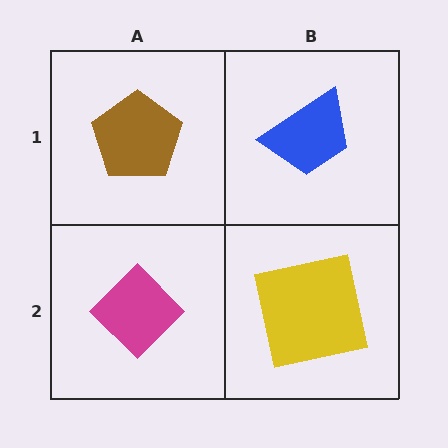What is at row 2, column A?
A magenta diamond.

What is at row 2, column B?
A yellow square.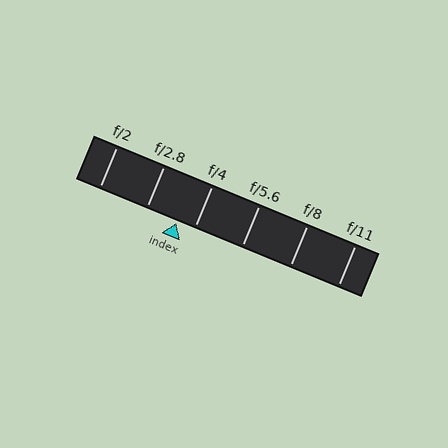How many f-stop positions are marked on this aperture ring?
There are 6 f-stop positions marked.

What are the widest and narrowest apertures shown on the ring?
The widest aperture shown is f/2 and the narrowest is f/11.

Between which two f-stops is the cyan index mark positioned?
The index mark is between f/2.8 and f/4.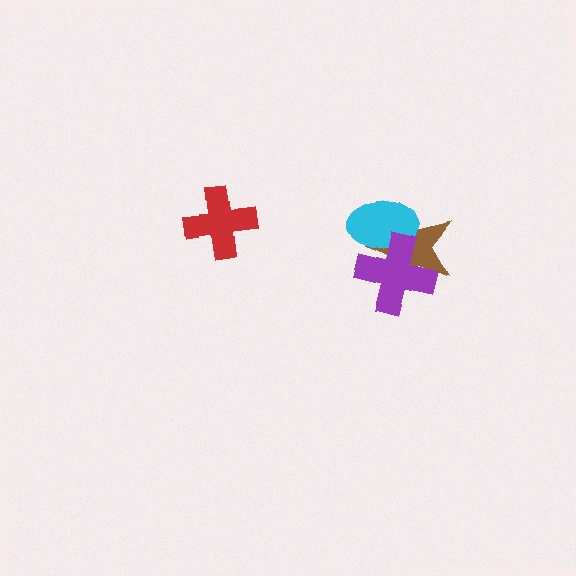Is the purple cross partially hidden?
No, no other shape covers it.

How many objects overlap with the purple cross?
2 objects overlap with the purple cross.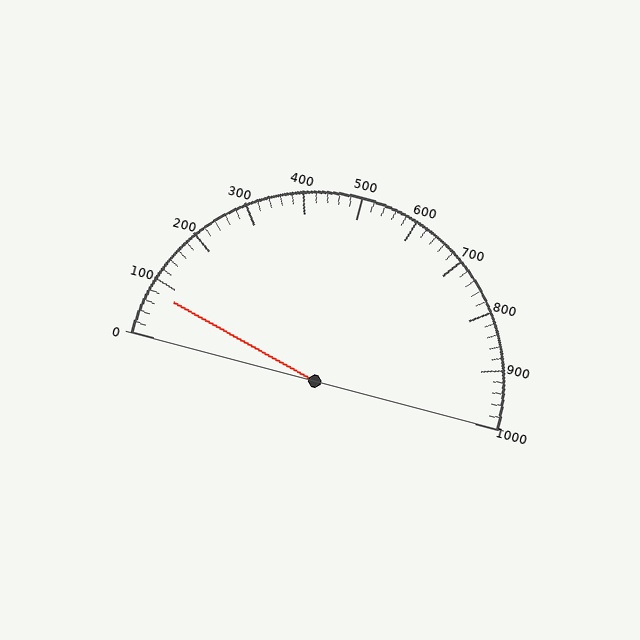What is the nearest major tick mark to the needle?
The nearest major tick mark is 100.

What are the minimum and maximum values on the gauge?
The gauge ranges from 0 to 1000.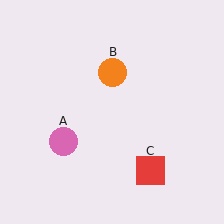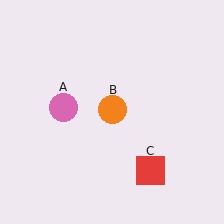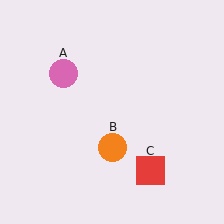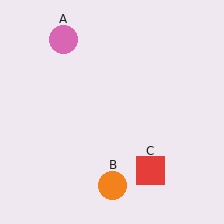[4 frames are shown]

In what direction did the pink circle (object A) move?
The pink circle (object A) moved up.